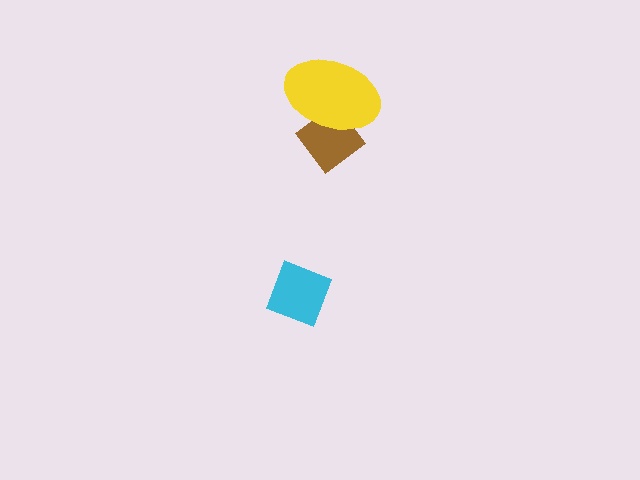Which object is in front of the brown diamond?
The yellow ellipse is in front of the brown diamond.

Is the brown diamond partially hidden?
Yes, it is partially covered by another shape.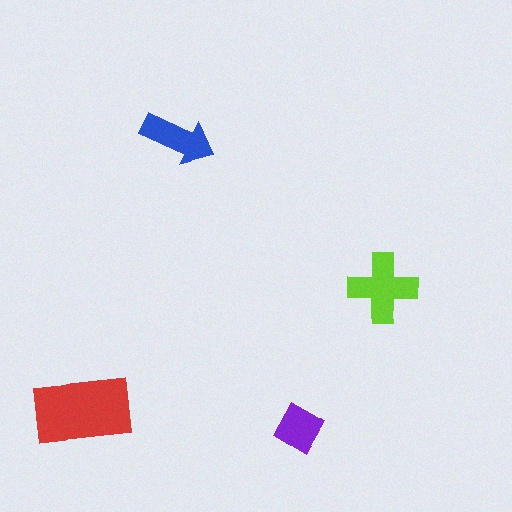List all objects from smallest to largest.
The purple diamond, the blue arrow, the lime cross, the red rectangle.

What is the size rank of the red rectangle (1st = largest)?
1st.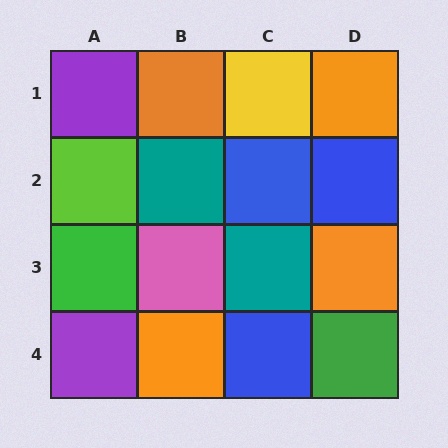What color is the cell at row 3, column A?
Green.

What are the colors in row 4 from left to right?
Purple, orange, blue, green.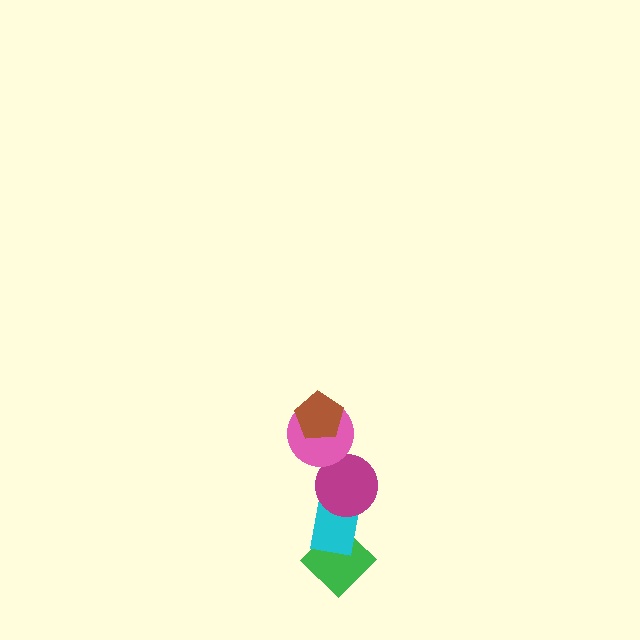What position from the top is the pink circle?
The pink circle is 2nd from the top.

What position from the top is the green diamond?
The green diamond is 5th from the top.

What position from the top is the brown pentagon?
The brown pentagon is 1st from the top.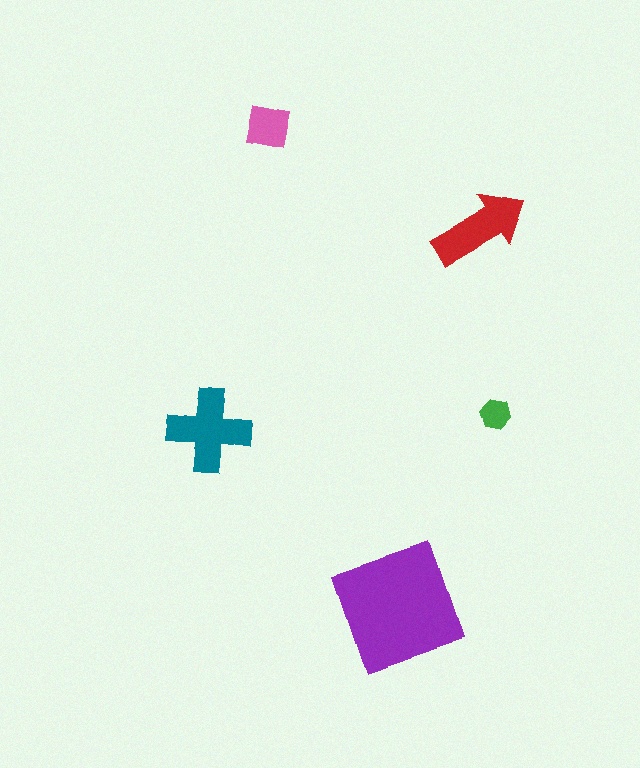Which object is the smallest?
The green hexagon.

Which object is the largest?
The purple square.